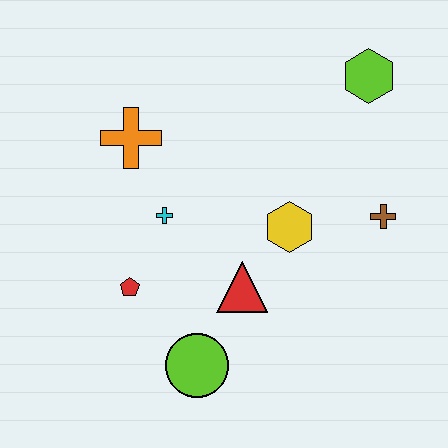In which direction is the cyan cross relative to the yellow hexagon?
The cyan cross is to the left of the yellow hexagon.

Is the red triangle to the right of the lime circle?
Yes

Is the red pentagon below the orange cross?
Yes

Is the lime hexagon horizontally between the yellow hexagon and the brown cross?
Yes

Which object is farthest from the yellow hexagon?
The orange cross is farthest from the yellow hexagon.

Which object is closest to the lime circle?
The red triangle is closest to the lime circle.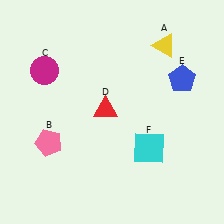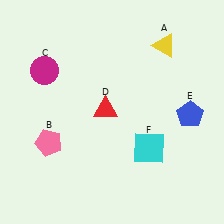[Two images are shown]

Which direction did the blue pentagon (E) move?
The blue pentagon (E) moved down.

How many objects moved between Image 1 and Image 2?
1 object moved between the two images.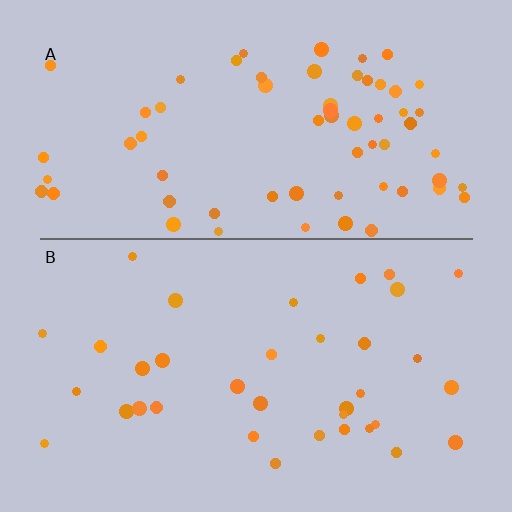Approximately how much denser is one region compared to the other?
Approximately 1.8× — region A over region B.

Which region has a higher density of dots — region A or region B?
A (the top).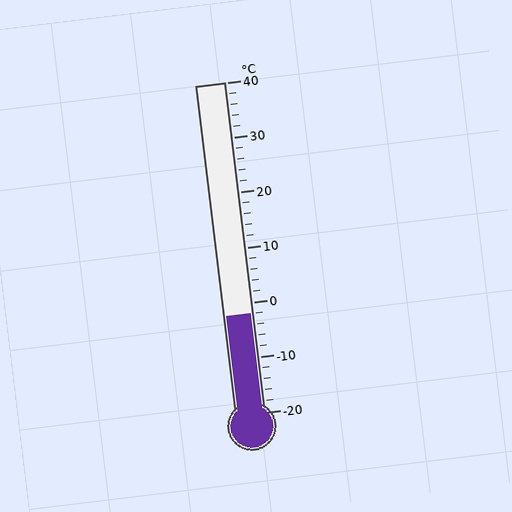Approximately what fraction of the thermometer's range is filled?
The thermometer is filled to approximately 30% of its range.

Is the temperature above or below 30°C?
The temperature is below 30°C.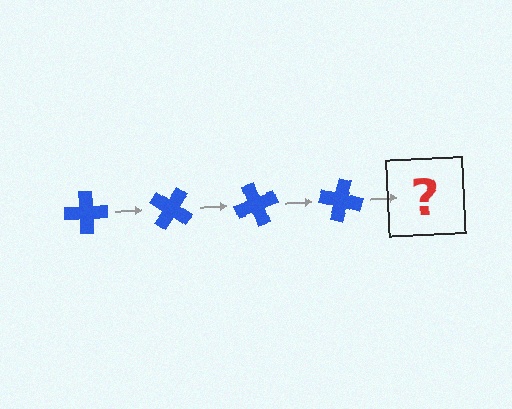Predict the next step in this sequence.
The next step is a blue cross rotated 140 degrees.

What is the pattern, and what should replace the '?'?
The pattern is that the cross rotates 35 degrees each step. The '?' should be a blue cross rotated 140 degrees.